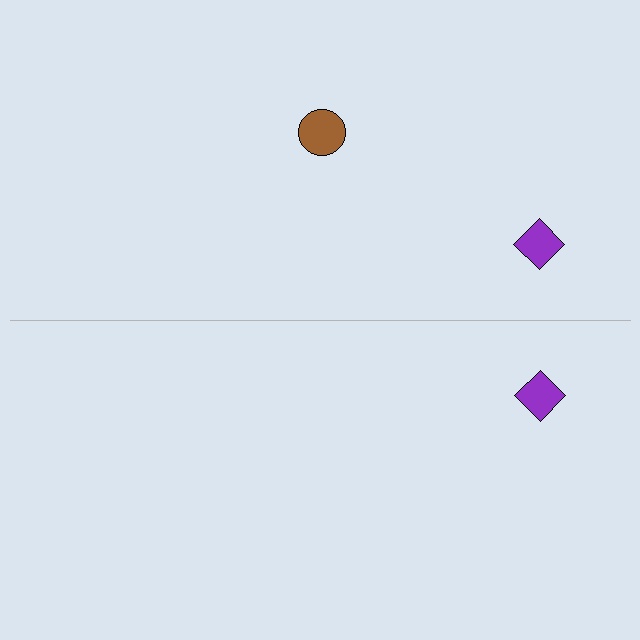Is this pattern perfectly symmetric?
No, the pattern is not perfectly symmetric. A brown circle is missing from the bottom side.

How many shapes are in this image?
There are 3 shapes in this image.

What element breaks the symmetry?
A brown circle is missing from the bottom side.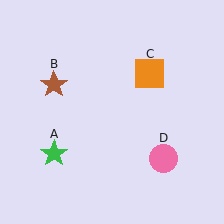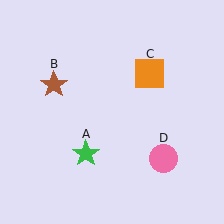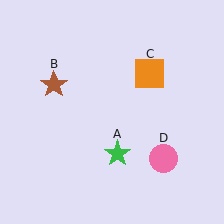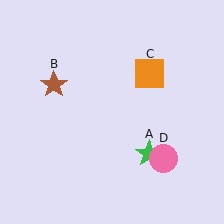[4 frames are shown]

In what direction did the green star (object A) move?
The green star (object A) moved right.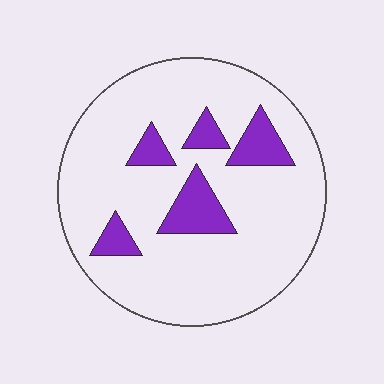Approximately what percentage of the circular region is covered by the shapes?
Approximately 15%.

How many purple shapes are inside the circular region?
5.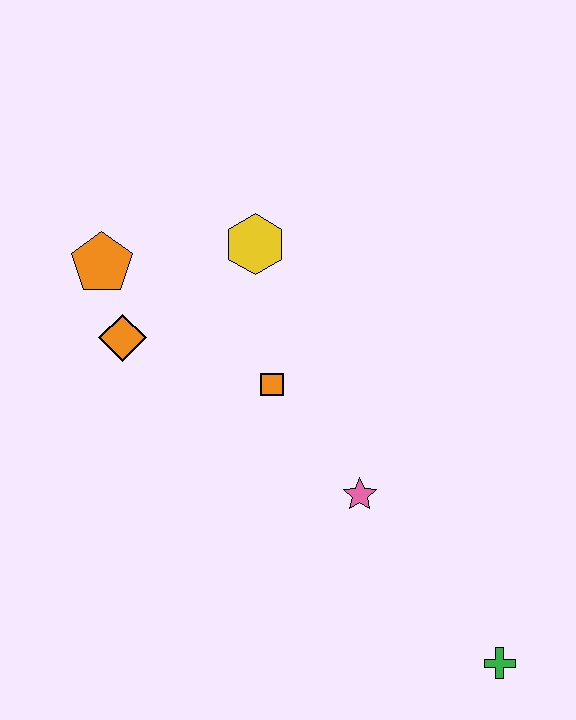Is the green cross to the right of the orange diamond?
Yes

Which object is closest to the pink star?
The orange square is closest to the pink star.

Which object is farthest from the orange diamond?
The green cross is farthest from the orange diamond.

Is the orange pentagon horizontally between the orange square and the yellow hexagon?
No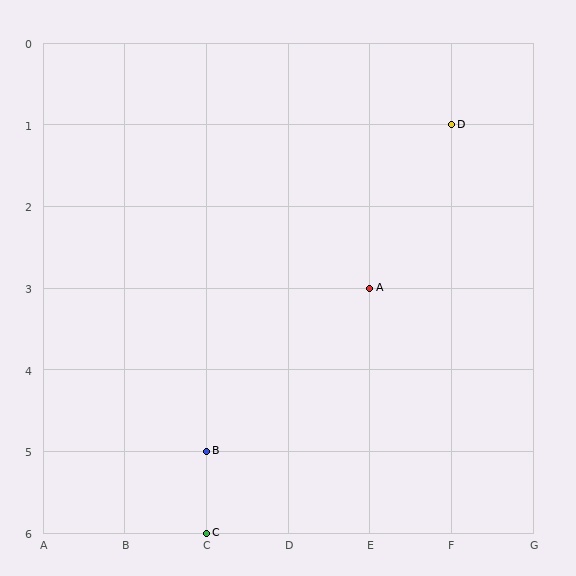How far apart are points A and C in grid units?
Points A and C are 2 columns and 3 rows apart (about 3.6 grid units diagonally).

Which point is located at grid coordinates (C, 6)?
Point C is at (C, 6).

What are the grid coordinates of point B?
Point B is at grid coordinates (C, 5).